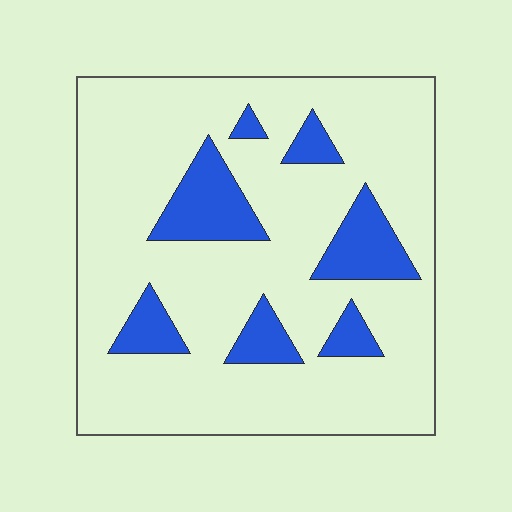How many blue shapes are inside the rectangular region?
7.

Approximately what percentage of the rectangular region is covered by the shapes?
Approximately 20%.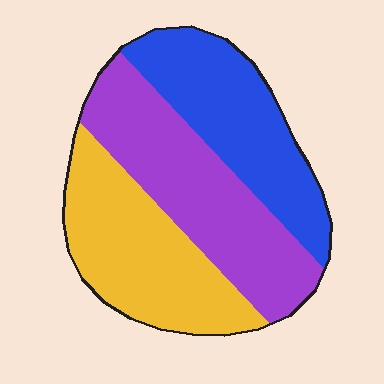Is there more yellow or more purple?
Purple.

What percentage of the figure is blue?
Blue takes up about one third (1/3) of the figure.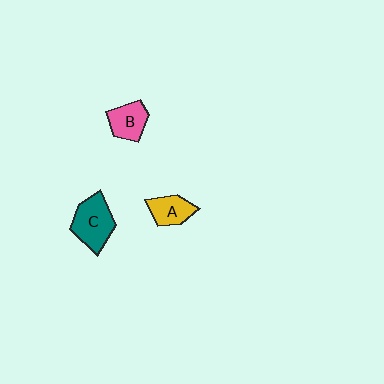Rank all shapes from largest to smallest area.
From largest to smallest: C (teal), B (pink), A (yellow).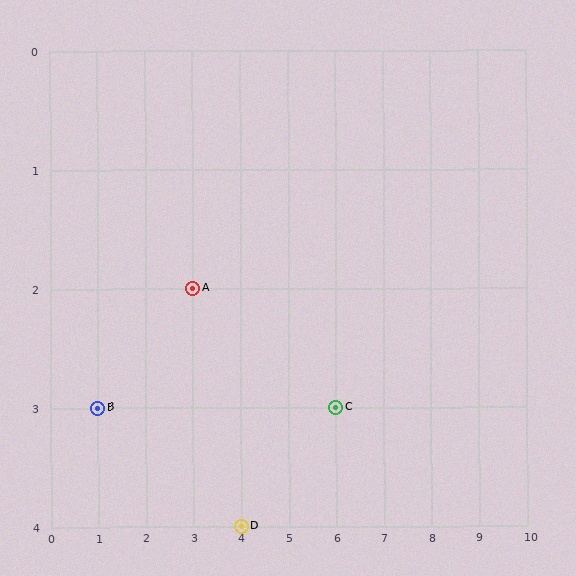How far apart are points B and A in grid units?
Points B and A are 2 columns and 1 row apart (about 2.2 grid units diagonally).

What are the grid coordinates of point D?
Point D is at grid coordinates (4, 4).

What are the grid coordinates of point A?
Point A is at grid coordinates (3, 2).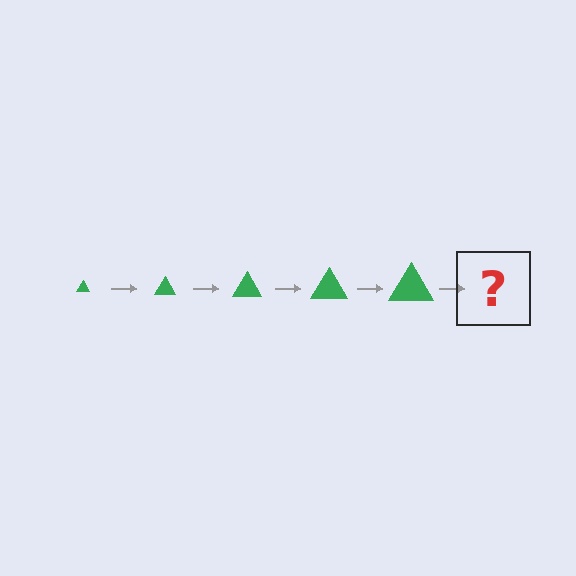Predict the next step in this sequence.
The next step is a green triangle, larger than the previous one.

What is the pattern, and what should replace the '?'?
The pattern is that the triangle gets progressively larger each step. The '?' should be a green triangle, larger than the previous one.